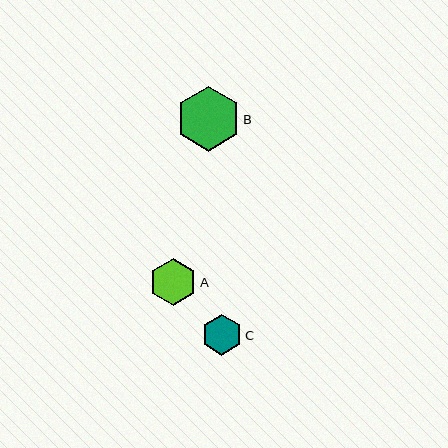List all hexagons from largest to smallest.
From largest to smallest: B, A, C.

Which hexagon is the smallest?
Hexagon C is the smallest with a size of approximately 40 pixels.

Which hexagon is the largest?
Hexagon B is the largest with a size of approximately 65 pixels.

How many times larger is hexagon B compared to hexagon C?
Hexagon B is approximately 1.6 times the size of hexagon C.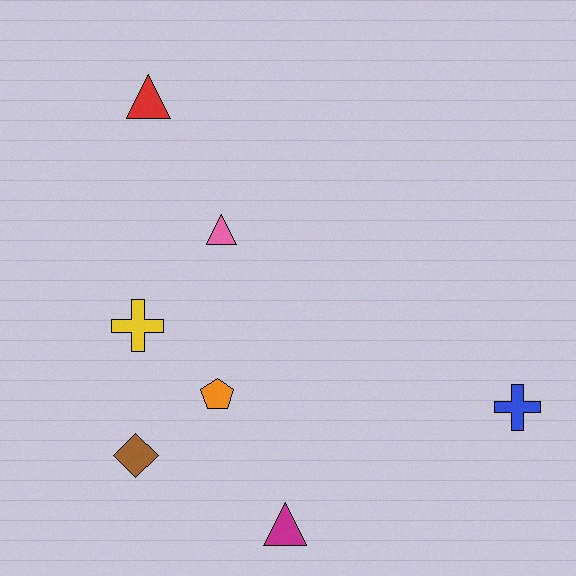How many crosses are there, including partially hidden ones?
There are 2 crosses.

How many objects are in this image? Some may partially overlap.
There are 7 objects.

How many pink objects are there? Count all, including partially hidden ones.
There is 1 pink object.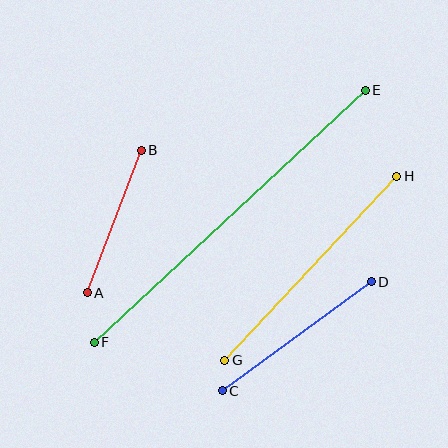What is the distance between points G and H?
The distance is approximately 251 pixels.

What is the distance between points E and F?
The distance is approximately 370 pixels.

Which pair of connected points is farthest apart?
Points E and F are farthest apart.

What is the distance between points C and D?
The distance is approximately 184 pixels.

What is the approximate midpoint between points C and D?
The midpoint is at approximately (297, 336) pixels.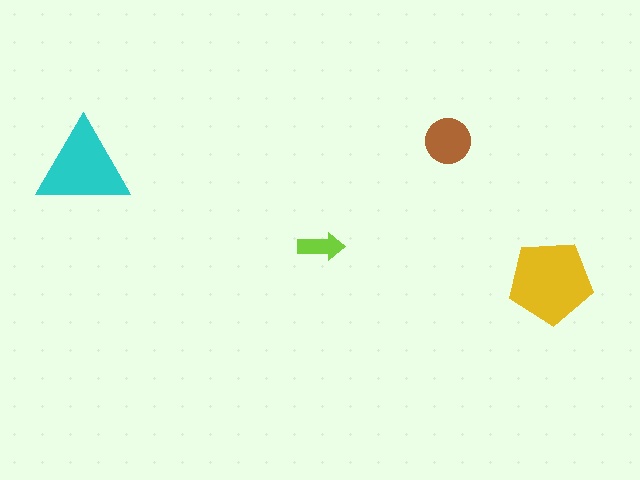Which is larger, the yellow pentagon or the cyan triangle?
The yellow pentagon.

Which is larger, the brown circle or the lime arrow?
The brown circle.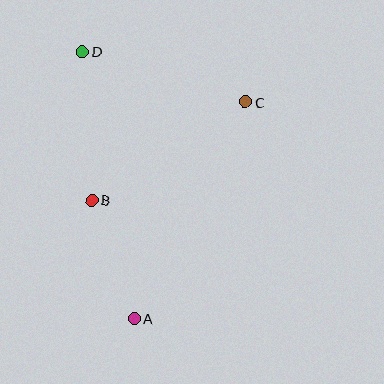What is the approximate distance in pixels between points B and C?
The distance between B and C is approximately 182 pixels.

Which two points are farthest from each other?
Points A and D are farthest from each other.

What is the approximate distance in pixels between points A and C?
The distance between A and C is approximately 244 pixels.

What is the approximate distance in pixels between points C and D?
The distance between C and D is approximately 171 pixels.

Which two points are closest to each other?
Points A and B are closest to each other.